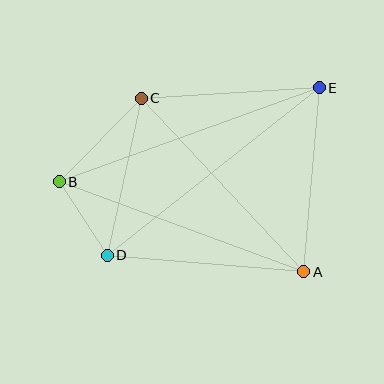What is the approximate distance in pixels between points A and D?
The distance between A and D is approximately 198 pixels.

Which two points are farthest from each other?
Points B and E are farthest from each other.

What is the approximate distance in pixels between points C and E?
The distance between C and E is approximately 178 pixels.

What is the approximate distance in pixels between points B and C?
The distance between B and C is approximately 117 pixels.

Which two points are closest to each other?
Points B and D are closest to each other.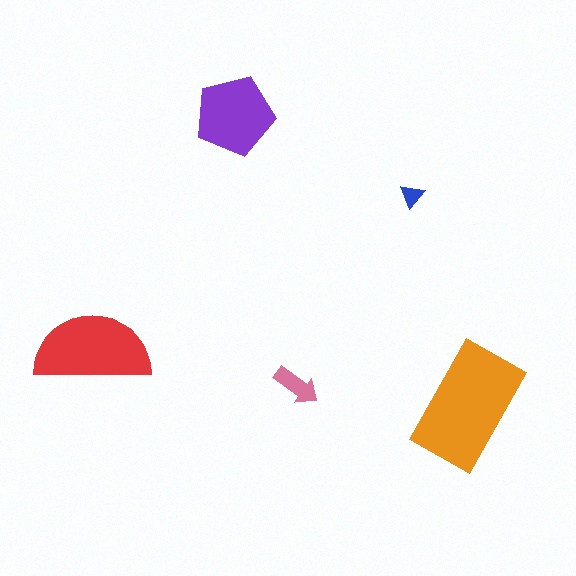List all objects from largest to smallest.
The orange rectangle, the red semicircle, the purple pentagon, the pink arrow, the blue triangle.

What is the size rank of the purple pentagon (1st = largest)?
3rd.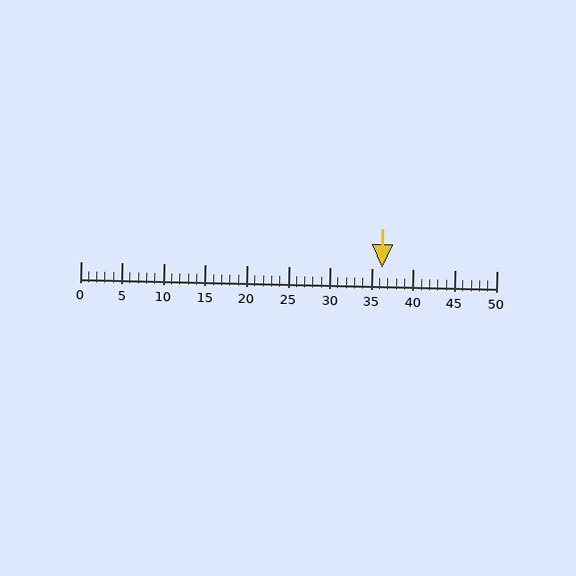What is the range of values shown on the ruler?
The ruler shows values from 0 to 50.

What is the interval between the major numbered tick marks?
The major tick marks are spaced 5 units apart.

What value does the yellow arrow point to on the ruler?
The yellow arrow points to approximately 36.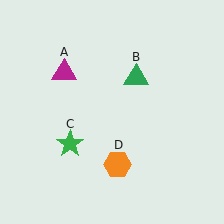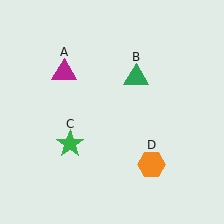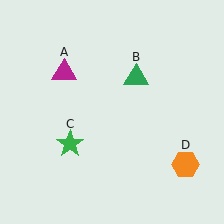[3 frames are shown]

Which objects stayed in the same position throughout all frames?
Magenta triangle (object A) and green triangle (object B) and green star (object C) remained stationary.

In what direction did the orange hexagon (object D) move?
The orange hexagon (object D) moved right.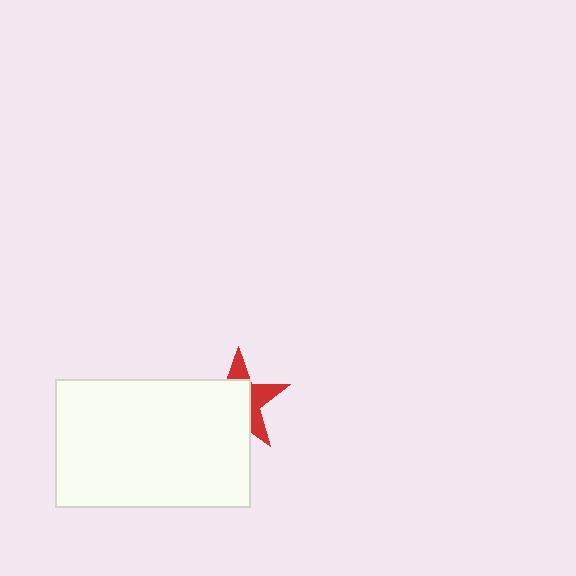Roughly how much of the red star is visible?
A small part of it is visible (roughly 38%).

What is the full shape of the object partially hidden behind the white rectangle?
The partially hidden object is a red star.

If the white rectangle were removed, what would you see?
You would see the complete red star.